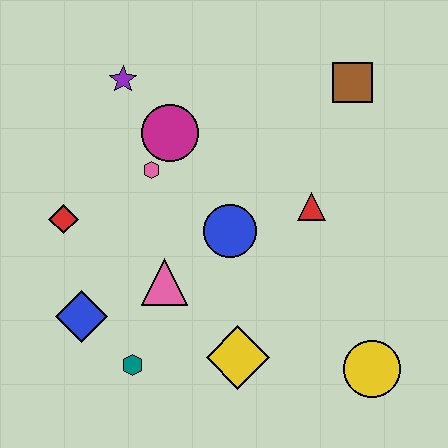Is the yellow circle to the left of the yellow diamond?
No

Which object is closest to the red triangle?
The blue circle is closest to the red triangle.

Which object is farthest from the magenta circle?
The yellow circle is farthest from the magenta circle.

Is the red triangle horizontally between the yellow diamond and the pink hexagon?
No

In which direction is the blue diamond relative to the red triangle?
The blue diamond is to the left of the red triangle.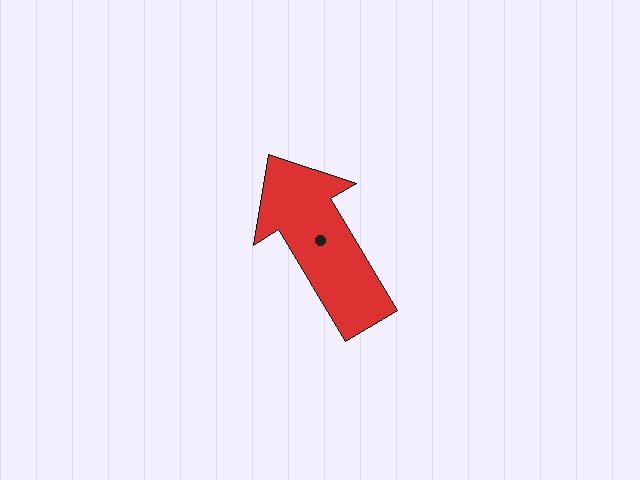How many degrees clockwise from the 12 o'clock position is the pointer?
Approximately 329 degrees.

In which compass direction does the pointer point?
Northwest.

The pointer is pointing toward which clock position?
Roughly 11 o'clock.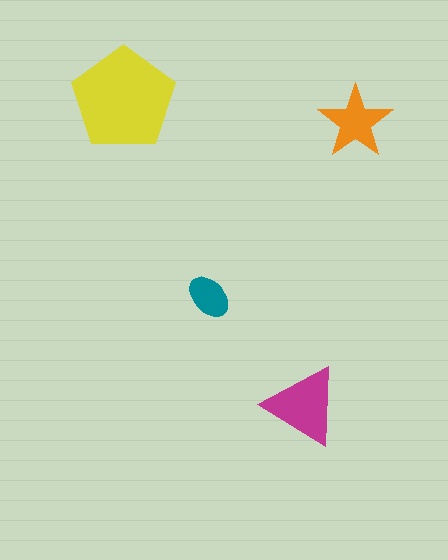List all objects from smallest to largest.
The teal ellipse, the orange star, the magenta triangle, the yellow pentagon.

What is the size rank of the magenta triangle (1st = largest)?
2nd.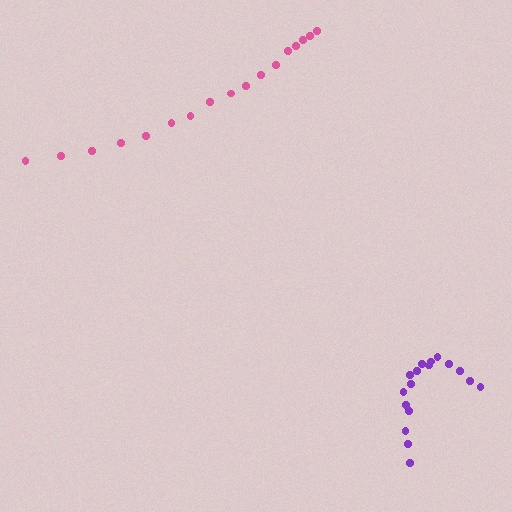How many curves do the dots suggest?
There are 2 distinct paths.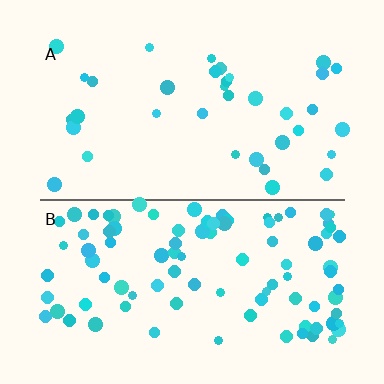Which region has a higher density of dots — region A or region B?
B (the bottom).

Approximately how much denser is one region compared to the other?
Approximately 2.6× — region B over region A.